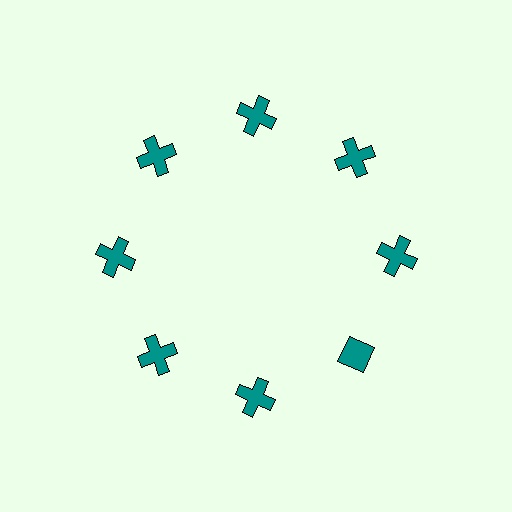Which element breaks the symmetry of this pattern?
The teal diamond at roughly the 4 o'clock position breaks the symmetry. All other shapes are teal crosses.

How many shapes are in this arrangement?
There are 8 shapes arranged in a ring pattern.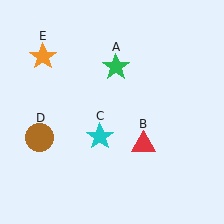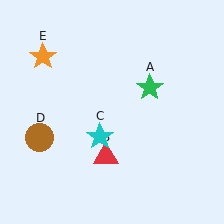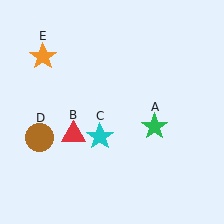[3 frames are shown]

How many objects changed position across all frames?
2 objects changed position: green star (object A), red triangle (object B).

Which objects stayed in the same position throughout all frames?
Cyan star (object C) and brown circle (object D) and orange star (object E) remained stationary.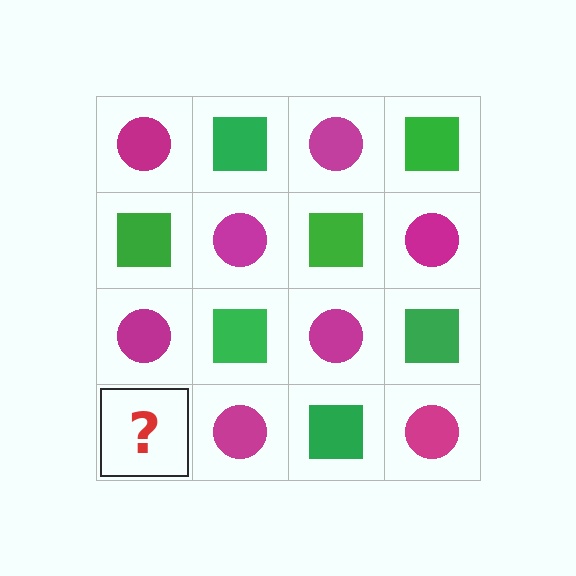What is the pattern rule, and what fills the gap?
The rule is that it alternates magenta circle and green square in a checkerboard pattern. The gap should be filled with a green square.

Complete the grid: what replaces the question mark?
The question mark should be replaced with a green square.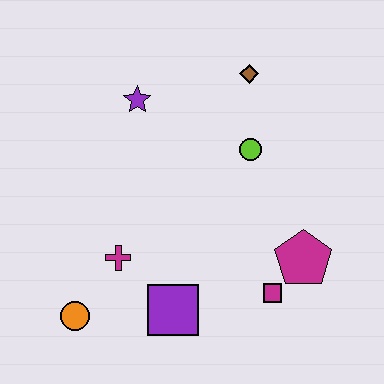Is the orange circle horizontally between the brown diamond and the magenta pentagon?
No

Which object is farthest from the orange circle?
The brown diamond is farthest from the orange circle.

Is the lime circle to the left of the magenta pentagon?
Yes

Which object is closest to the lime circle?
The brown diamond is closest to the lime circle.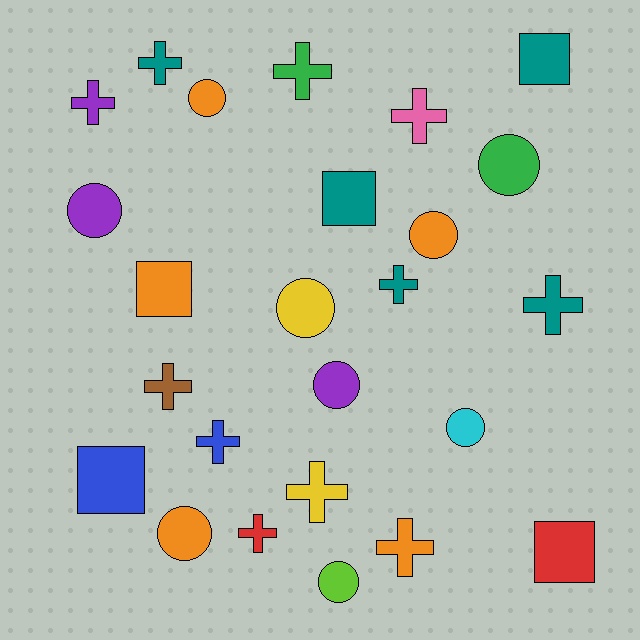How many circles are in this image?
There are 9 circles.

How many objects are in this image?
There are 25 objects.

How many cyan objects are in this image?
There is 1 cyan object.